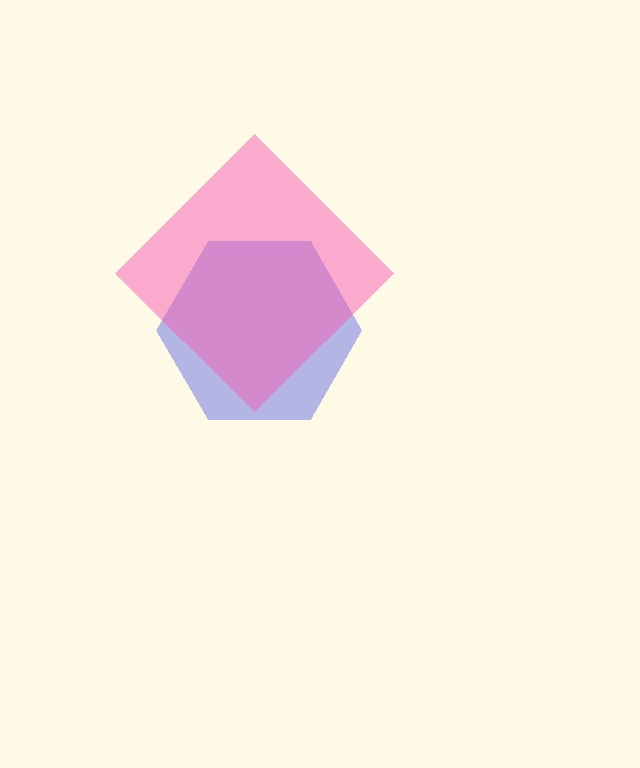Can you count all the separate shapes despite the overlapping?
Yes, there are 2 separate shapes.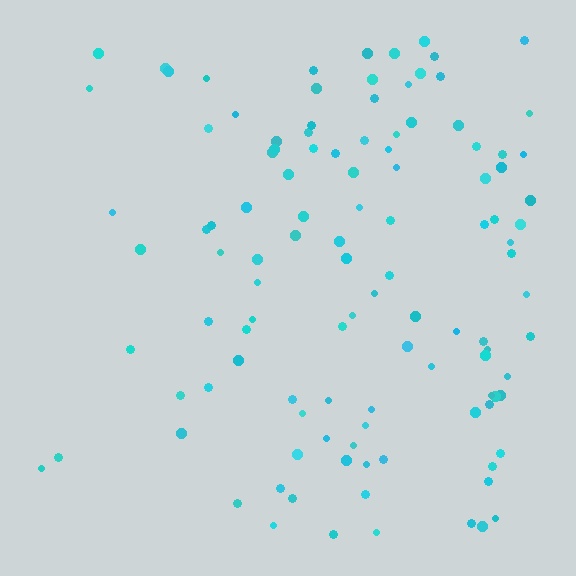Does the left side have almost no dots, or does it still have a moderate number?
Still a moderate number, just noticeably fewer than the right.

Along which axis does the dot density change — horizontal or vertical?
Horizontal.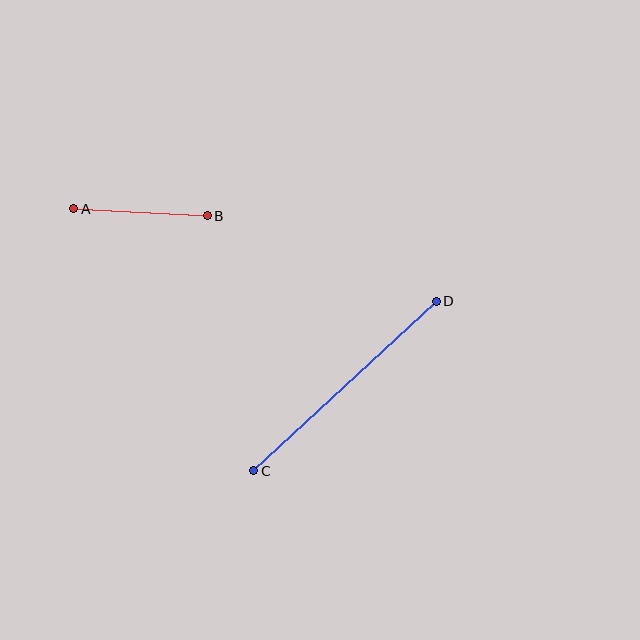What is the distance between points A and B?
The distance is approximately 134 pixels.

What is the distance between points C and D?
The distance is approximately 249 pixels.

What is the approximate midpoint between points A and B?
The midpoint is at approximately (141, 212) pixels.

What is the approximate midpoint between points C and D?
The midpoint is at approximately (345, 386) pixels.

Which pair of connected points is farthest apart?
Points C and D are farthest apart.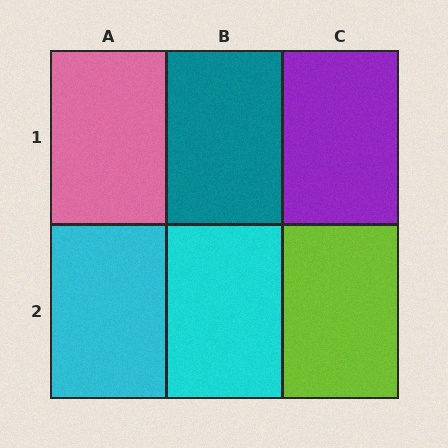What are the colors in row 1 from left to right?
Pink, teal, purple.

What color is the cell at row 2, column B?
Cyan.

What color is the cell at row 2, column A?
Cyan.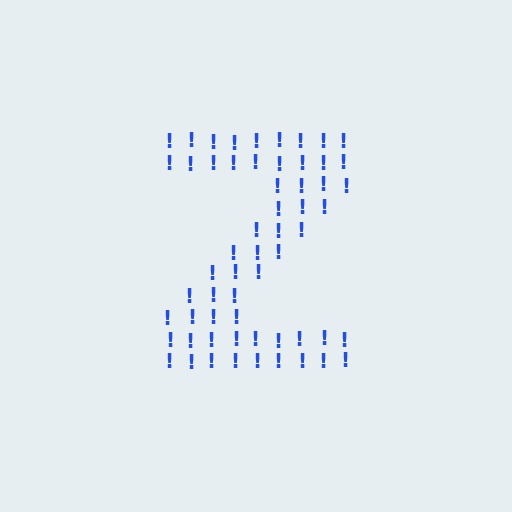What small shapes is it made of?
It is made of small exclamation marks.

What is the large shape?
The large shape is the letter Z.